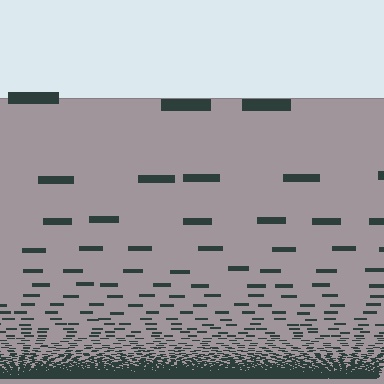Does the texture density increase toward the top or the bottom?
Density increases toward the bottom.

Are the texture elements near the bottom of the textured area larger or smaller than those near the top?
Smaller. The gradient is inverted — elements near the bottom are smaller and denser.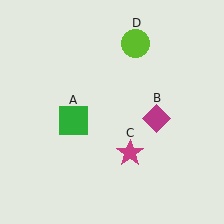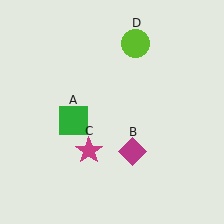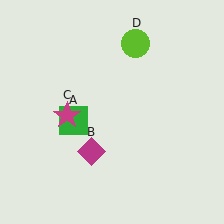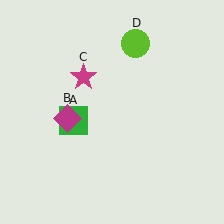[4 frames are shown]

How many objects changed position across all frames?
2 objects changed position: magenta diamond (object B), magenta star (object C).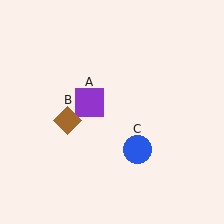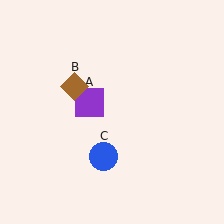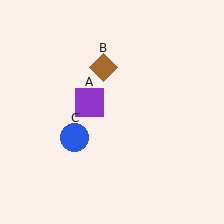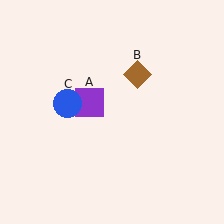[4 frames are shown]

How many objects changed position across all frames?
2 objects changed position: brown diamond (object B), blue circle (object C).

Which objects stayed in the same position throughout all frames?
Purple square (object A) remained stationary.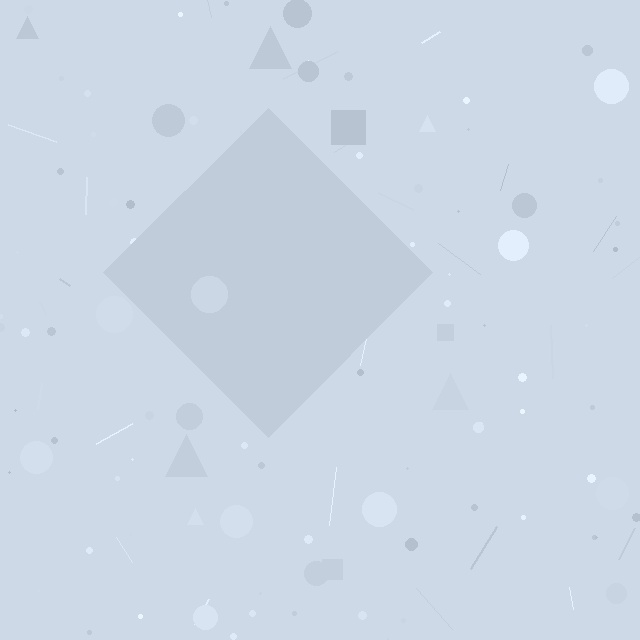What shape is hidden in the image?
A diamond is hidden in the image.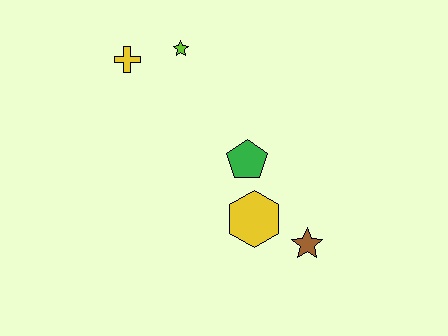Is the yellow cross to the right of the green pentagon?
No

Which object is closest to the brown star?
The yellow hexagon is closest to the brown star.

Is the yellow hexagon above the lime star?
No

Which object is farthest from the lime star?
The brown star is farthest from the lime star.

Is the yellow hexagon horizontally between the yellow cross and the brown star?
Yes